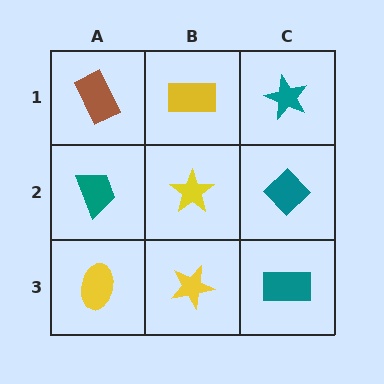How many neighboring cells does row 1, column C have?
2.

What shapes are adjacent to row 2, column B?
A yellow rectangle (row 1, column B), a yellow star (row 3, column B), a teal trapezoid (row 2, column A), a teal diamond (row 2, column C).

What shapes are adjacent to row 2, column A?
A brown rectangle (row 1, column A), a yellow ellipse (row 3, column A), a yellow star (row 2, column B).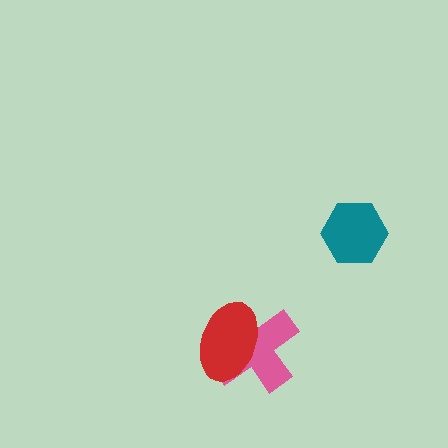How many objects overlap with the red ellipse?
1 object overlaps with the red ellipse.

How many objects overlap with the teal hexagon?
0 objects overlap with the teal hexagon.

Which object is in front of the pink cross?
The red ellipse is in front of the pink cross.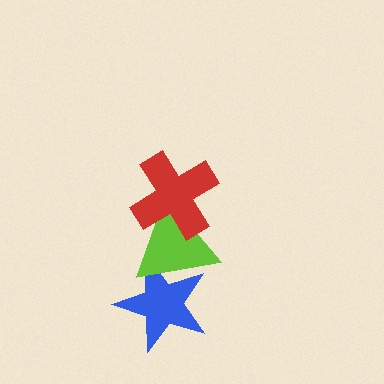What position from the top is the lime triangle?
The lime triangle is 2nd from the top.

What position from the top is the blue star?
The blue star is 3rd from the top.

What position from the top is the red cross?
The red cross is 1st from the top.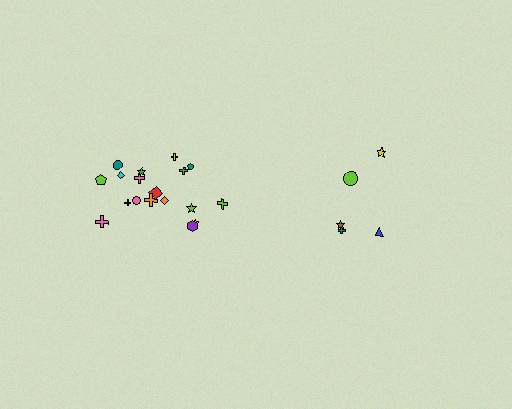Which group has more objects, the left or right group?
The left group.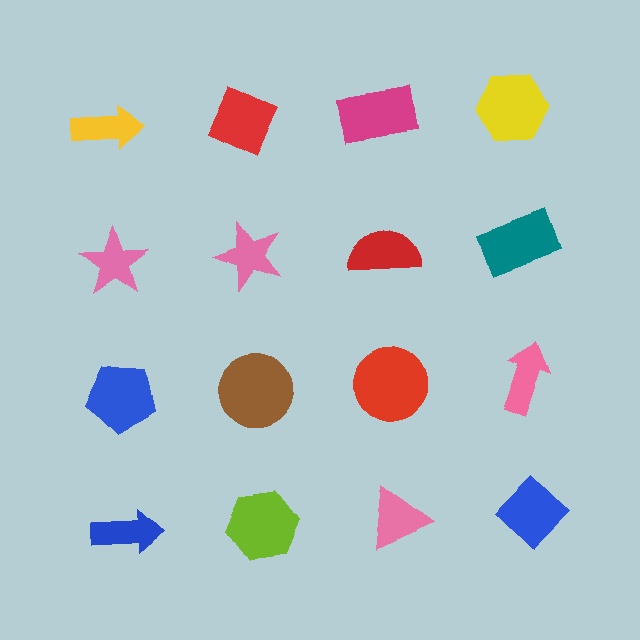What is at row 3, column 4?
A pink arrow.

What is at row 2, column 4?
A teal rectangle.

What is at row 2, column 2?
A pink star.